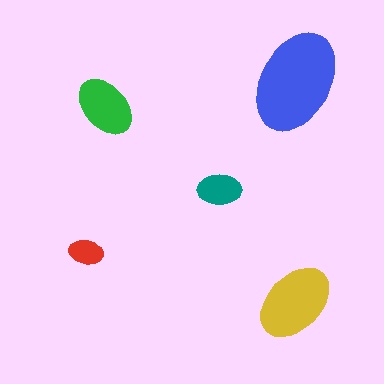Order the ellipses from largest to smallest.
the blue one, the yellow one, the green one, the teal one, the red one.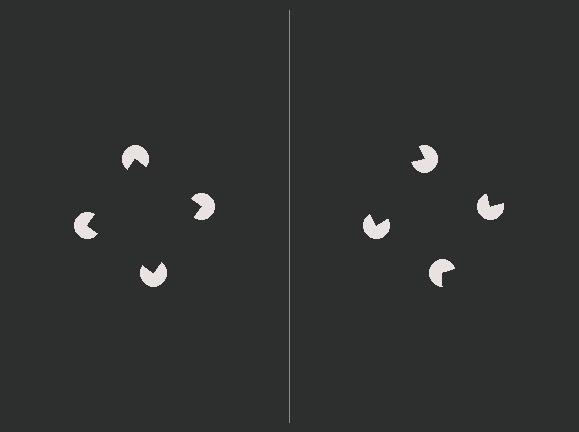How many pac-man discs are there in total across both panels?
8 — 4 on each side.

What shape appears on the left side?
An illusory square.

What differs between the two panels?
The pac-man discs are positioned identically on both sides; only the wedge orientations differ. On the left they align to a square; on the right they are misaligned.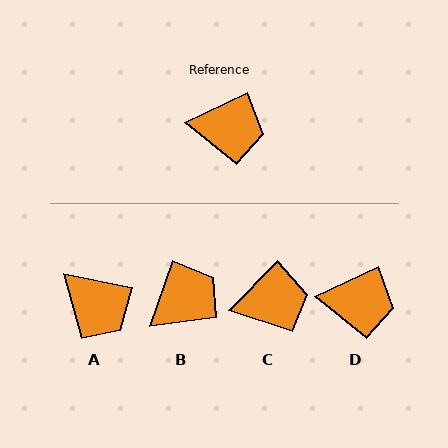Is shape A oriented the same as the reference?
No, it is off by about 36 degrees.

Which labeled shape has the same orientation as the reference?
D.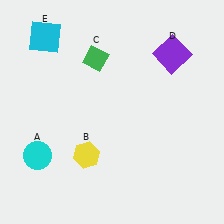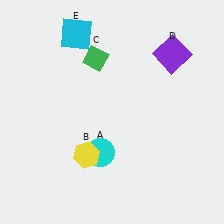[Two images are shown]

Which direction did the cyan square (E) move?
The cyan square (E) moved right.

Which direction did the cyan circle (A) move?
The cyan circle (A) moved right.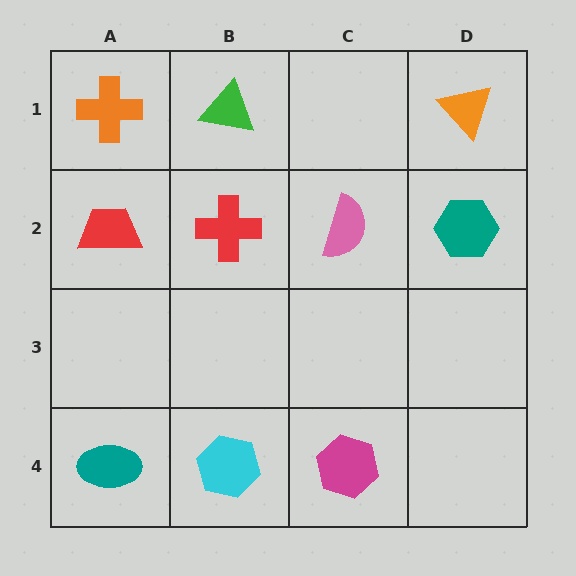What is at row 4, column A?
A teal ellipse.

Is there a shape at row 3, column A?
No, that cell is empty.